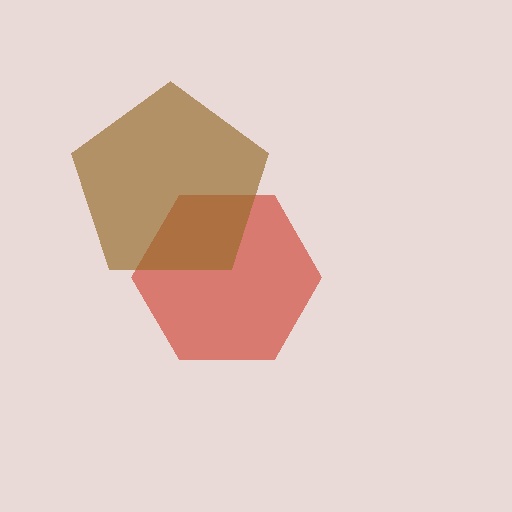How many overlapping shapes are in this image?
There are 2 overlapping shapes in the image.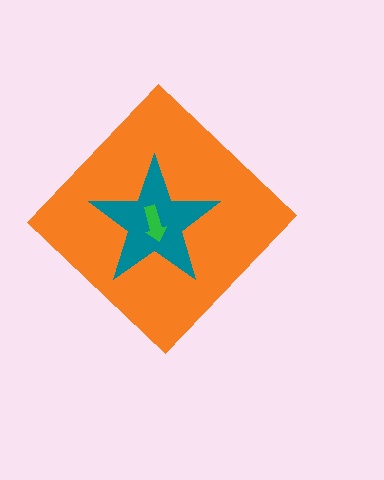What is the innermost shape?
The green arrow.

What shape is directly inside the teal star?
The green arrow.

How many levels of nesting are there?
3.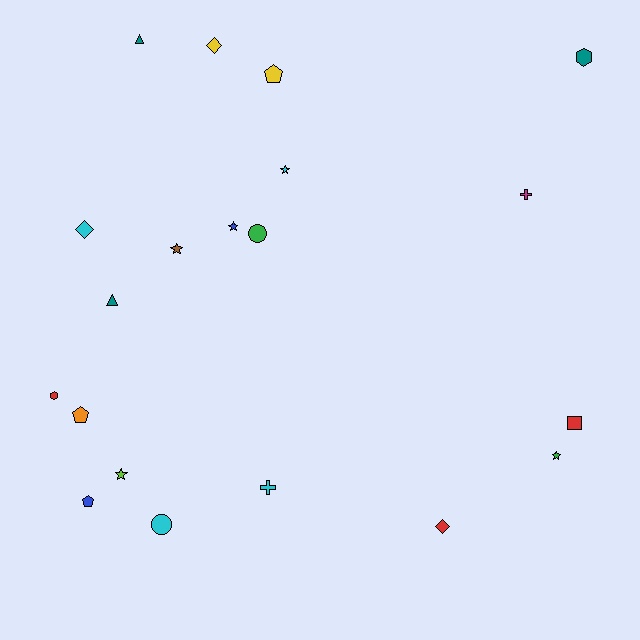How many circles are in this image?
There are 2 circles.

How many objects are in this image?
There are 20 objects.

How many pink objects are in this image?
There are no pink objects.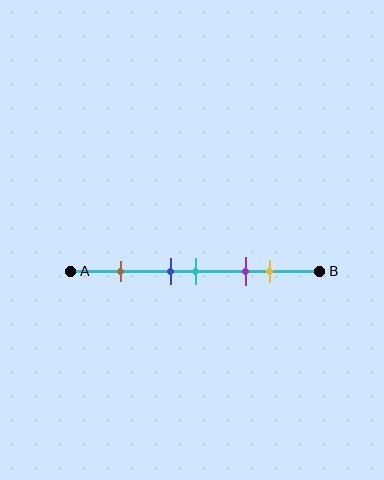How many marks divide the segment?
There are 5 marks dividing the segment.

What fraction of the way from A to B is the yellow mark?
The yellow mark is approximately 80% (0.8) of the way from A to B.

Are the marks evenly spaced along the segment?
No, the marks are not evenly spaced.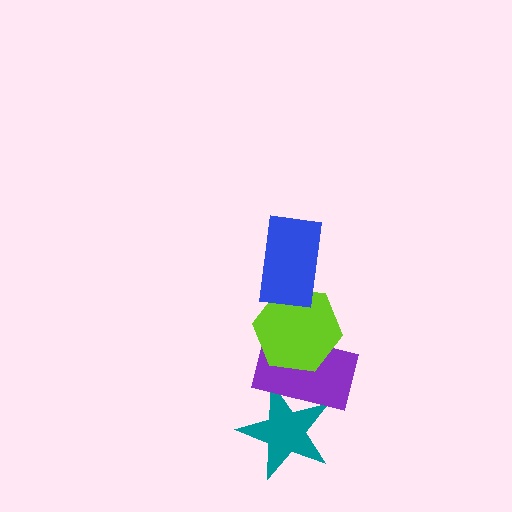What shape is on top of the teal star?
The purple rectangle is on top of the teal star.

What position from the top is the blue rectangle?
The blue rectangle is 1st from the top.